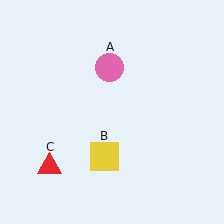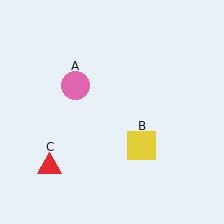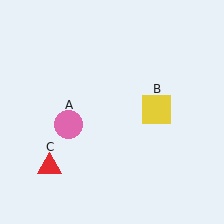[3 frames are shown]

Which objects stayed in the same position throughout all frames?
Red triangle (object C) remained stationary.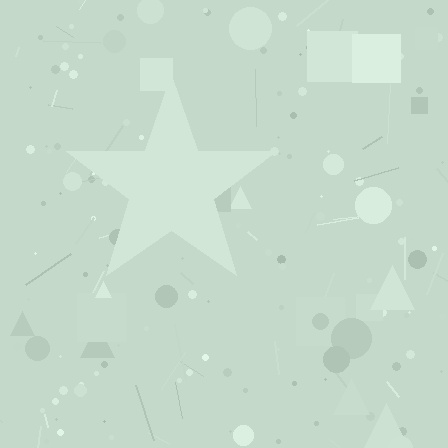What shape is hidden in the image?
A star is hidden in the image.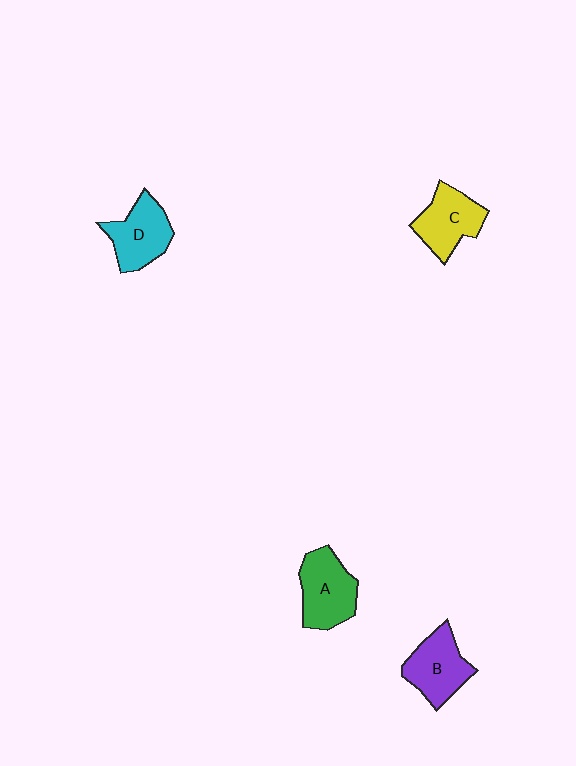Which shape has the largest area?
Shape A (green).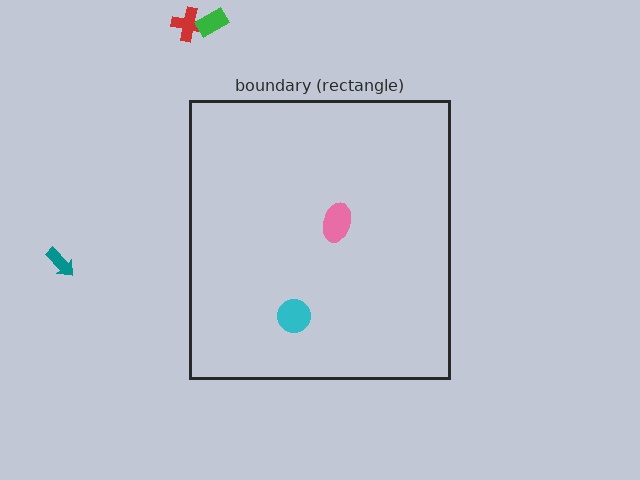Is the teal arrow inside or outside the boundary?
Outside.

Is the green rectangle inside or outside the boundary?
Outside.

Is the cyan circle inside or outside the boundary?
Inside.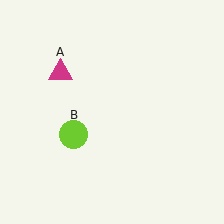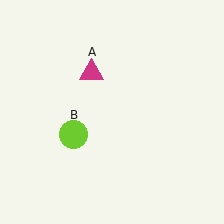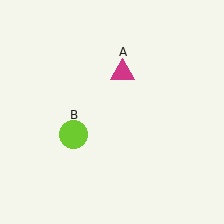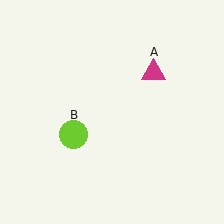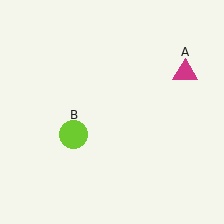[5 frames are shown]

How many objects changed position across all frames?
1 object changed position: magenta triangle (object A).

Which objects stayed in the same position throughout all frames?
Lime circle (object B) remained stationary.